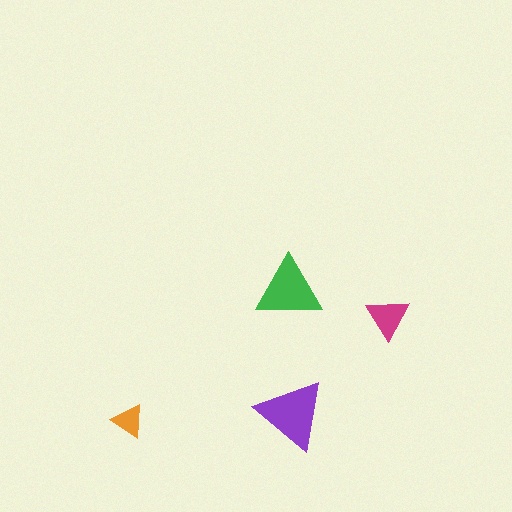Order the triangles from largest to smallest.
the purple one, the green one, the magenta one, the orange one.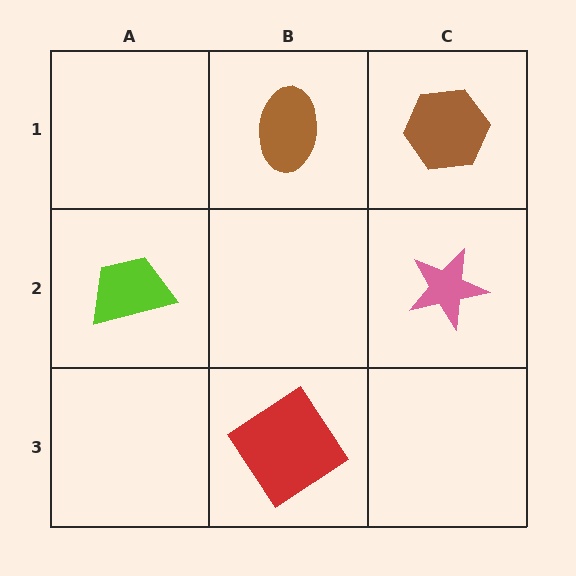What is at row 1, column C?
A brown hexagon.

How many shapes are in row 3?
1 shape.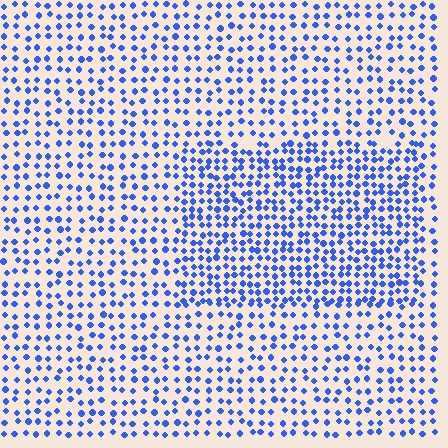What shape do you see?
I see a rectangle.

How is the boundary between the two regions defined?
The boundary is defined by a change in element density (approximately 1.7x ratio). All elements are the same color, size, and shape.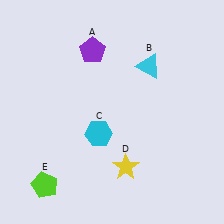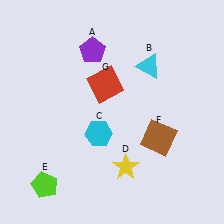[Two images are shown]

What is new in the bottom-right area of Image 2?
A brown square (F) was added in the bottom-right area of Image 2.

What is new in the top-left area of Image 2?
A red square (G) was added in the top-left area of Image 2.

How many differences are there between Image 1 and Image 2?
There are 2 differences between the two images.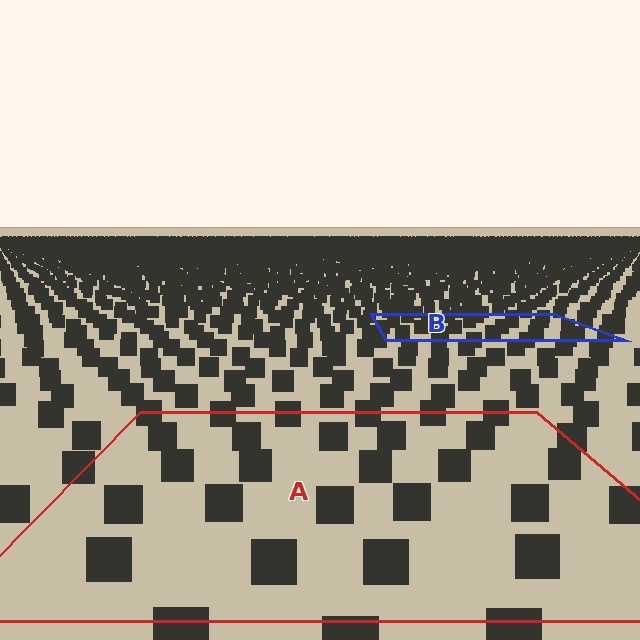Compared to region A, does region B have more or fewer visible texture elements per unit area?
Region B has more texture elements per unit area — they are packed more densely because it is farther away.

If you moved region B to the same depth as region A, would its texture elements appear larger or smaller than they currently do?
They would appear larger. At a closer depth, the same texture elements are projected at a bigger on-screen size.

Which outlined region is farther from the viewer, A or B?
Region B is farther from the viewer — the texture elements inside it appear smaller and more densely packed.